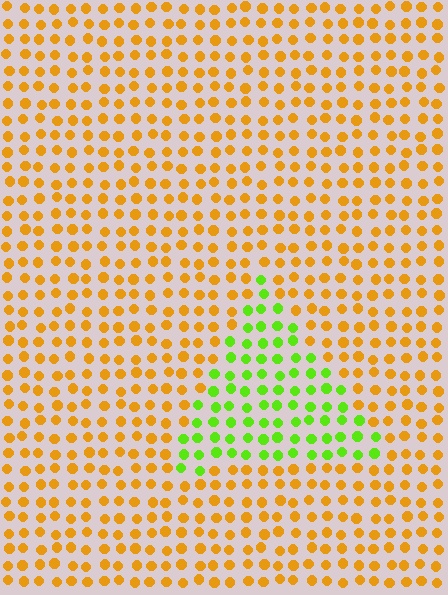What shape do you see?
I see a triangle.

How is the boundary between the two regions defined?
The boundary is defined purely by a slight shift in hue (about 62 degrees). Spacing, size, and orientation are identical on both sides.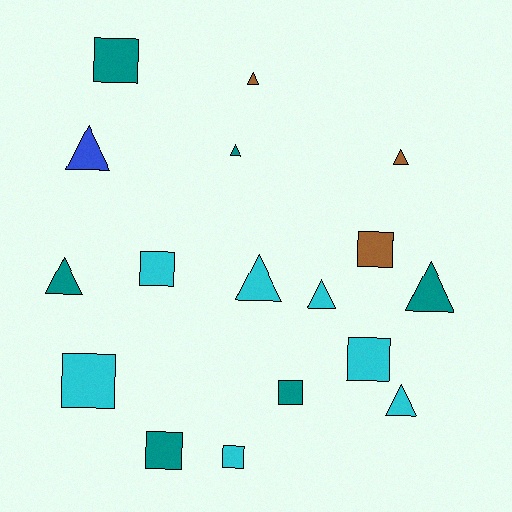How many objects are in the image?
There are 17 objects.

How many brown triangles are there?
There are 2 brown triangles.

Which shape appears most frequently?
Triangle, with 9 objects.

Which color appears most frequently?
Cyan, with 7 objects.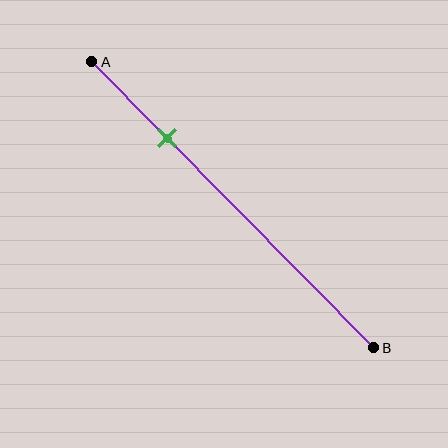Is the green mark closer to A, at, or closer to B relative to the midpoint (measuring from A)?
The green mark is closer to point A than the midpoint of segment AB.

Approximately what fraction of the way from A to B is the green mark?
The green mark is approximately 25% of the way from A to B.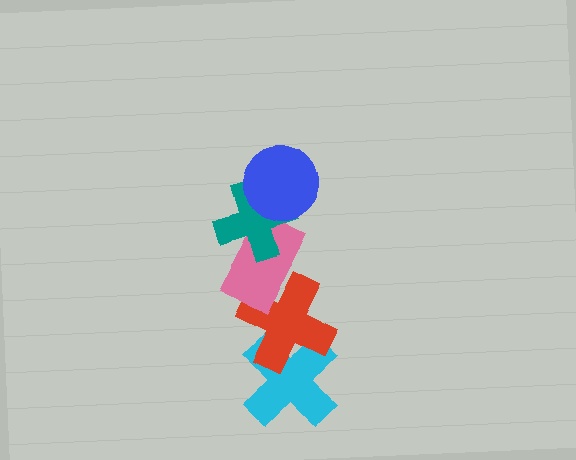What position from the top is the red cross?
The red cross is 4th from the top.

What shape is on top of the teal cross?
The blue circle is on top of the teal cross.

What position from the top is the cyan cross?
The cyan cross is 5th from the top.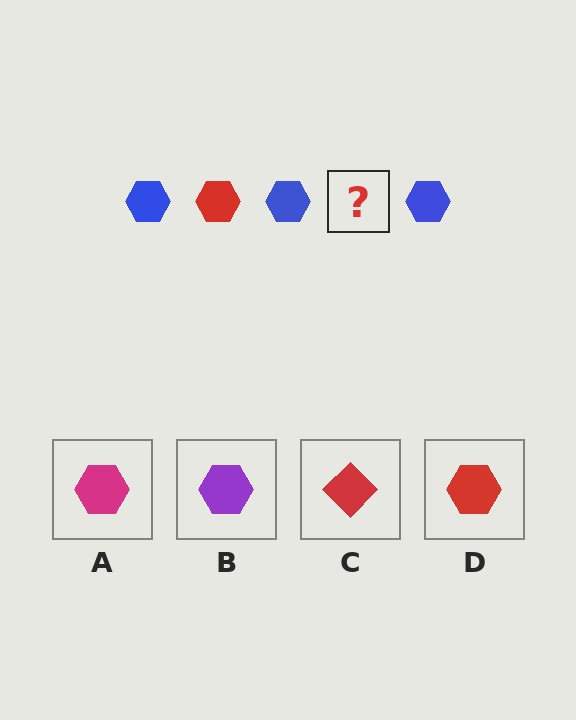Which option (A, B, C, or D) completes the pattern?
D.